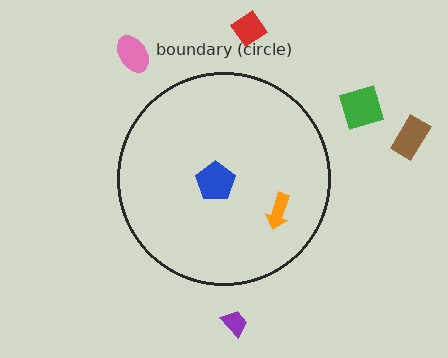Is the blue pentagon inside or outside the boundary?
Inside.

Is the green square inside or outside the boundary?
Outside.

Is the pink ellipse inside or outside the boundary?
Outside.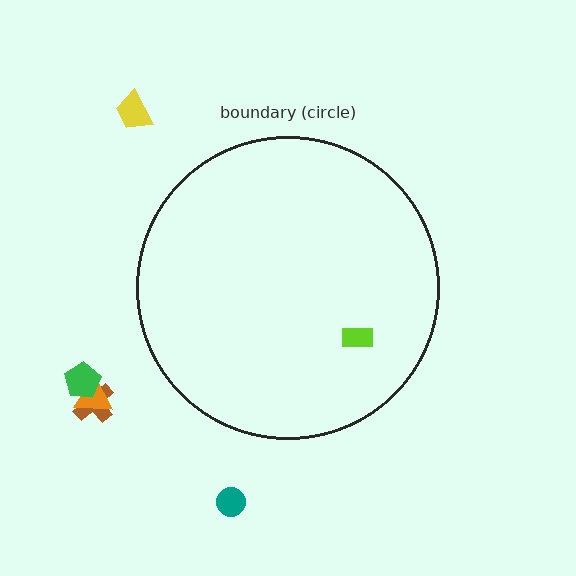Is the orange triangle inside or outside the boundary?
Outside.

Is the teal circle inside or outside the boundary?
Outside.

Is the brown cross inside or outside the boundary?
Outside.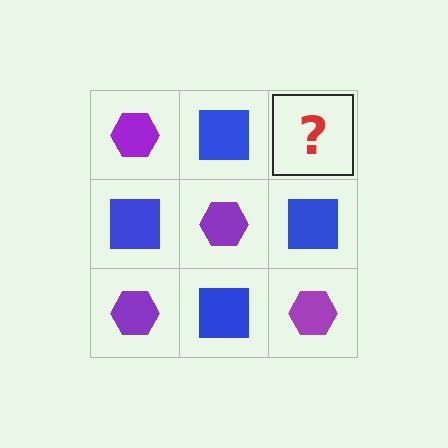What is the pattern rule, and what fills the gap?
The rule is that it alternates purple hexagon and blue square in a checkerboard pattern. The gap should be filled with a purple hexagon.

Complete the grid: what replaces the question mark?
The question mark should be replaced with a purple hexagon.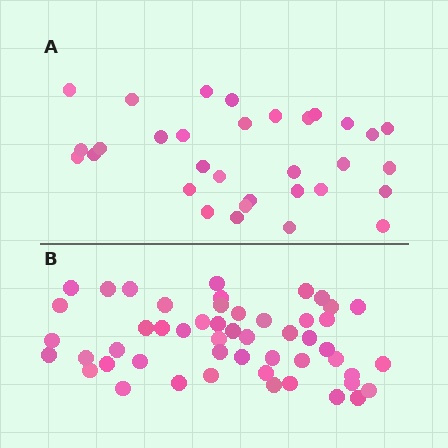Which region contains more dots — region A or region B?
Region B (the bottom region) has more dots.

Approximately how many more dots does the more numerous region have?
Region B has approximately 20 more dots than region A.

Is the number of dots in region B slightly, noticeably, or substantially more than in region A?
Region B has substantially more. The ratio is roughly 1.6 to 1.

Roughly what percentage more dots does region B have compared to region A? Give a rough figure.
About 60% more.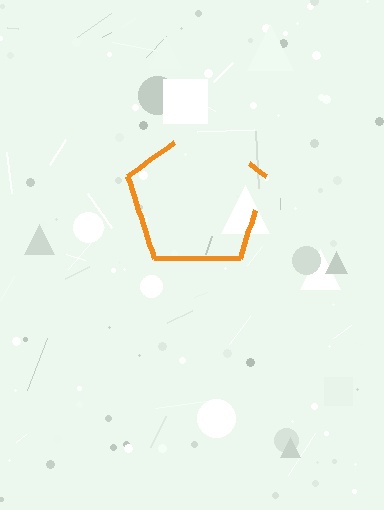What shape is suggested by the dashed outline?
The dashed outline suggests a pentagon.